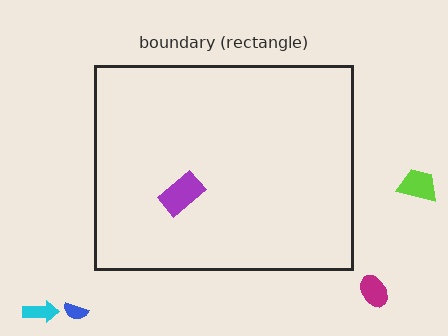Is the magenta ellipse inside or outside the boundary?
Outside.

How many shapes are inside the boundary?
1 inside, 4 outside.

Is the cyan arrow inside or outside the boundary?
Outside.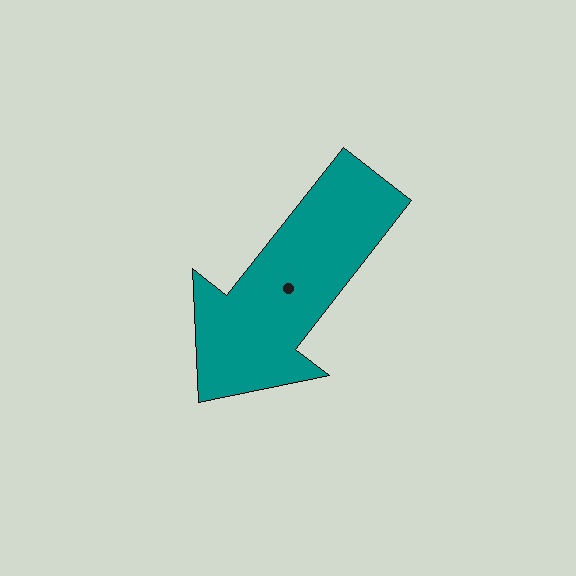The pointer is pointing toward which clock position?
Roughly 7 o'clock.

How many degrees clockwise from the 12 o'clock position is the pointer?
Approximately 218 degrees.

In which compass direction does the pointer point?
Southwest.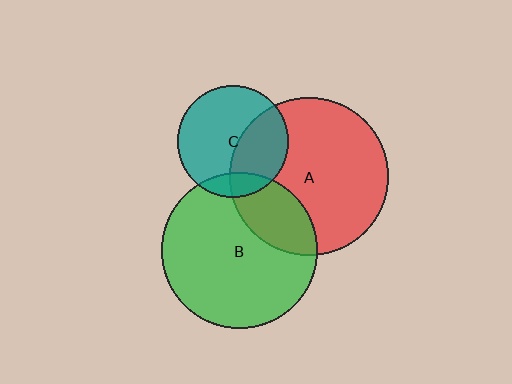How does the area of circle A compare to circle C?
Approximately 2.0 times.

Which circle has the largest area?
Circle A (red).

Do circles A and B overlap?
Yes.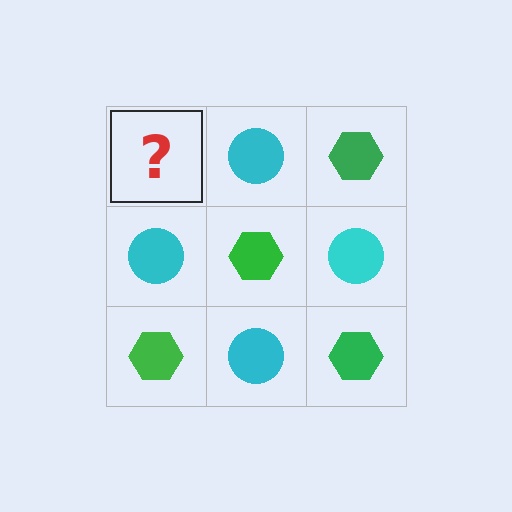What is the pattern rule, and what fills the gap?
The rule is that it alternates green hexagon and cyan circle in a checkerboard pattern. The gap should be filled with a green hexagon.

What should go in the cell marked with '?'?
The missing cell should contain a green hexagon.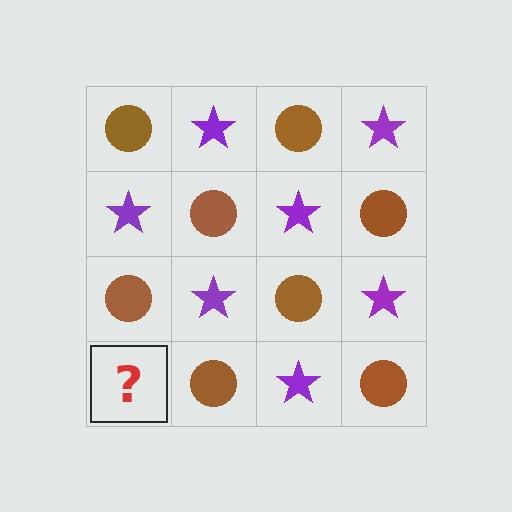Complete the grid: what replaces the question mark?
The question mark should be replaced with a purple star.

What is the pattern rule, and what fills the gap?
The rule is that it alternates brown circle and purple star in a checkerboard pattern. The gap should be filled with a purple star.